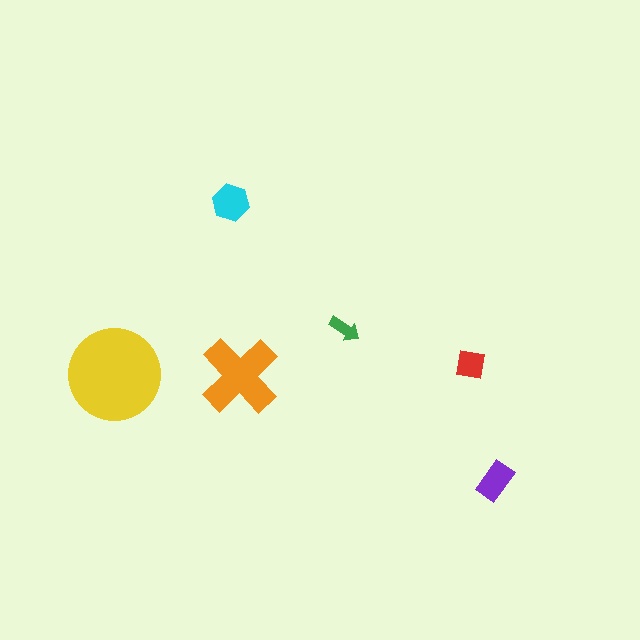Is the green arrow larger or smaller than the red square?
Smaller.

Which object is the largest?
The yellow circle.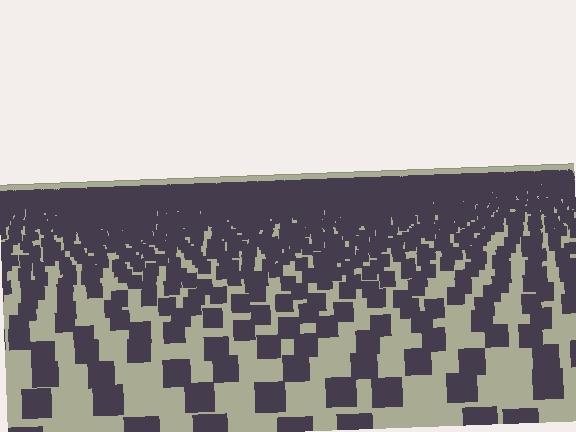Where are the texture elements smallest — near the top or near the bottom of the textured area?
Near the top.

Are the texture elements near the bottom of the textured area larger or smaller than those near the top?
Larger. Near the bottom, elements are closer to the viewer and appear at a bigger on-screen size.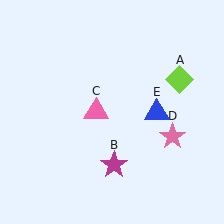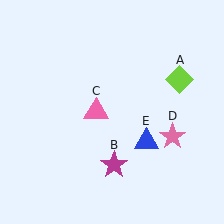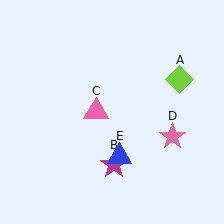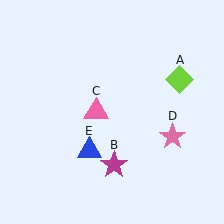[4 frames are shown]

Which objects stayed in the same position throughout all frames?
Lime diamond (object A) and magenta star (object B) and pink triangle (object C) and pink star (object D) remained stationary.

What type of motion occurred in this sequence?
The blue triangle (object E) rotated clockwise around the center of the scene.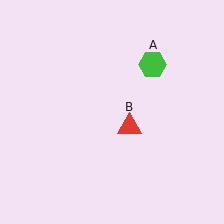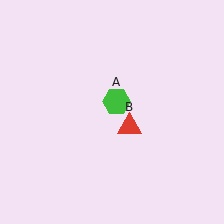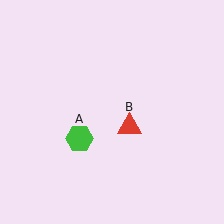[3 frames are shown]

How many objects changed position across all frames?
1 object changed position: green hexagon (object A).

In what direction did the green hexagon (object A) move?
The green hexagon (object A) moved down and to the left.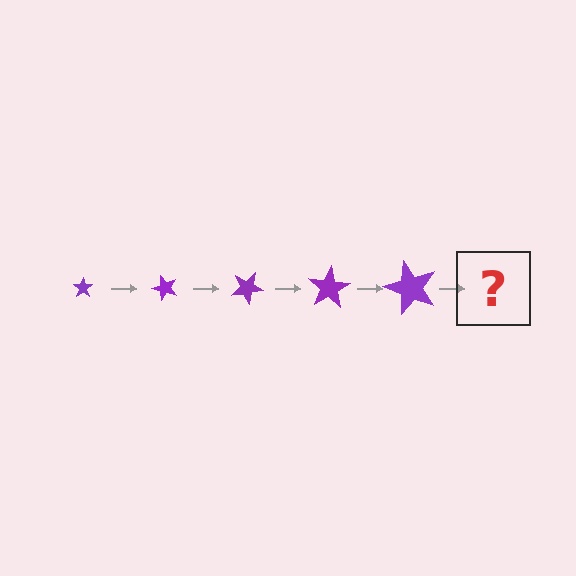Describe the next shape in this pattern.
It should be a star, larger than the previous one and rotated 250 degrees from the start.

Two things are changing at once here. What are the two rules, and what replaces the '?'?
The two rules are that the star grows larger each step and it rotates 50 degrees each step. The '?' should be a star, larger than the previous one and rotated 250 degrees from the start.